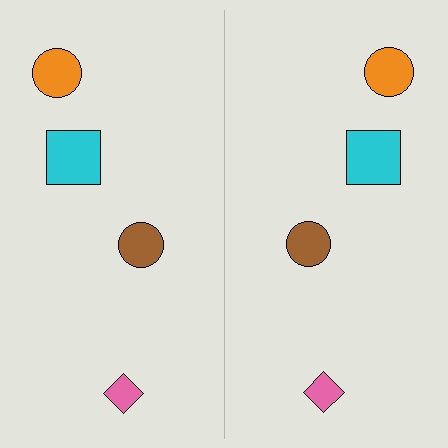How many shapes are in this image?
There are 8 shapes in this image.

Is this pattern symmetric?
Yes, this pattern has bilateral (reflection) symmetry.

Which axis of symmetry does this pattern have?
The pattern has a vertical axis of symmetry running through the center of the image.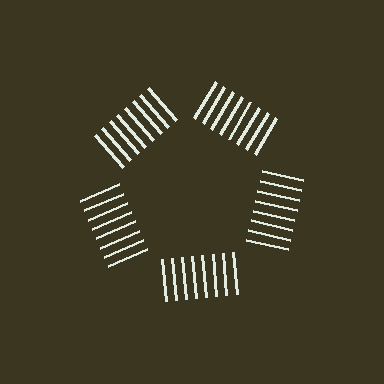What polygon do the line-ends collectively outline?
An illusory pentagon — the line segments terminate on its edges but no continuous stroke is drawn.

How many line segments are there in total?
40 — 8 along each of the 5 edges.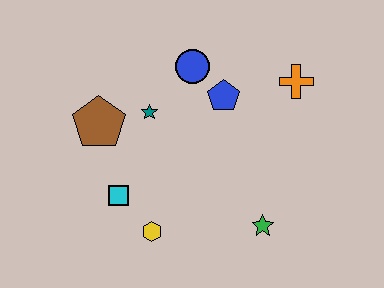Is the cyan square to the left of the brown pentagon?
No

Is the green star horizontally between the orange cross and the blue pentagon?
Yes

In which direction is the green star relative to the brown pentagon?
The green star is to the right of the brown pentagon.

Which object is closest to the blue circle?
The blue pentagon is closest to the blue circle.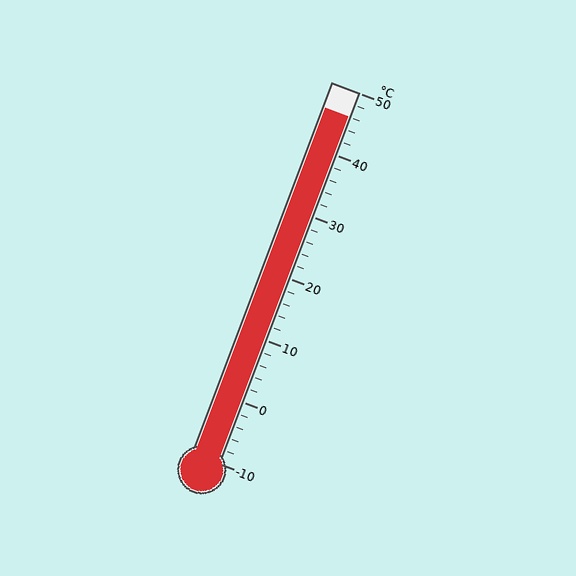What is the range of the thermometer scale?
The thermometer scale ranges from -10°C to 50°C.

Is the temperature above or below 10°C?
The temperature is above 10°C.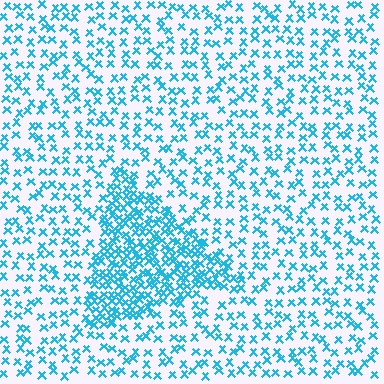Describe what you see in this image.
The image contains small cyan elements arranged at two different densities. A triangle-shaped region is visible where the elements are more densely packed than the surrounding area.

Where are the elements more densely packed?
The elements are more densely packed inside the triangle boundary.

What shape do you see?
I see a triangle.